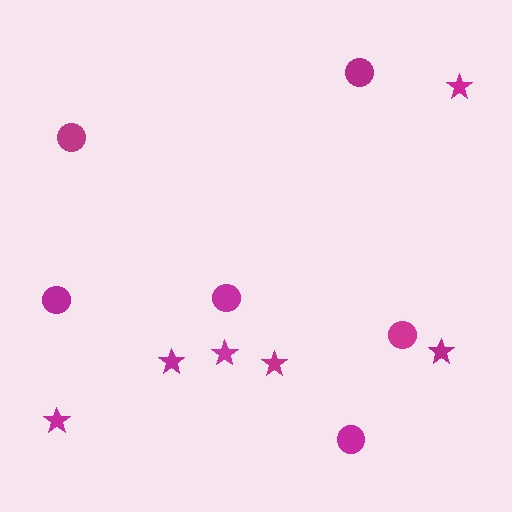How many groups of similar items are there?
There are 2 groups: one group of stars (6) and one group of circles (6).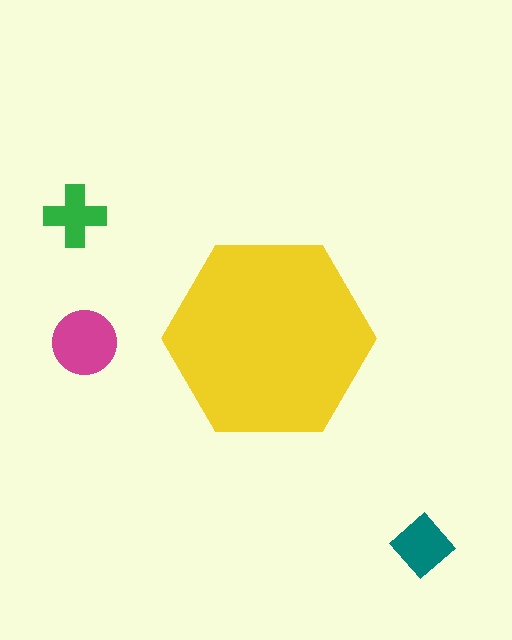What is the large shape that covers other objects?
A yellow hexagon.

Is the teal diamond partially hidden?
No, the teal diamond is fully visible.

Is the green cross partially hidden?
No, the green cross is fully visible.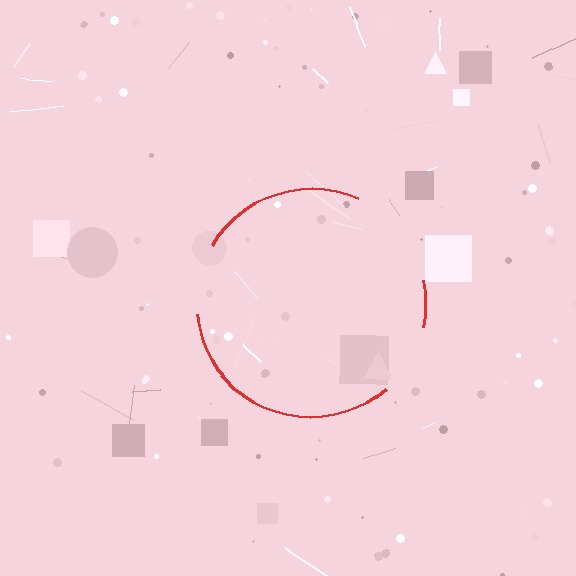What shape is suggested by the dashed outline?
The dashed outline suggests a circle.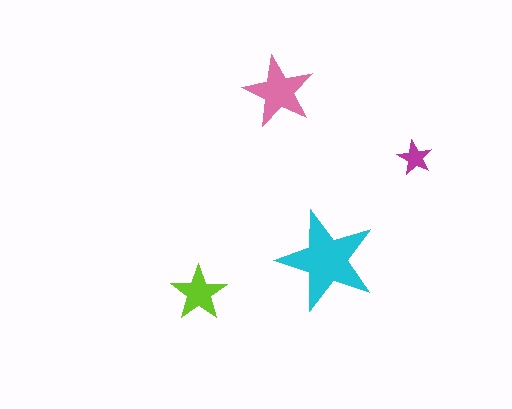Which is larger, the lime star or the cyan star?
The cyan one.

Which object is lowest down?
The lime star is bottommost.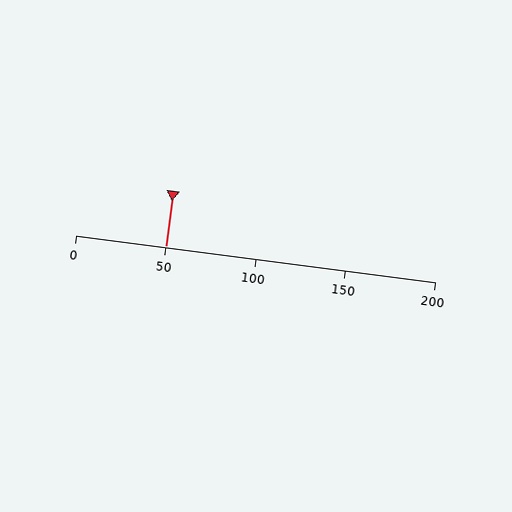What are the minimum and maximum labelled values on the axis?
The axis runs from 0 to 200.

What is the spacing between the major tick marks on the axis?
The major ticks are spaced 50 apart.